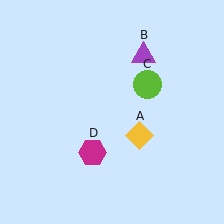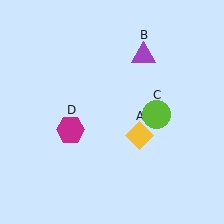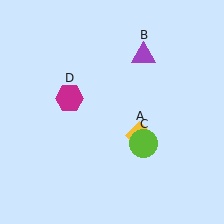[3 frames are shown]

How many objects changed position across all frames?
2 objects changed position: lime circle (object C), magenta hexagon (object D).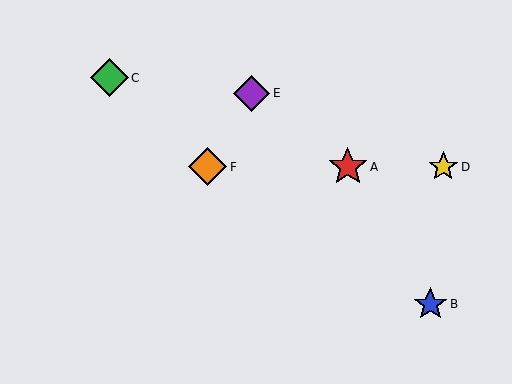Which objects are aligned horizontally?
Objects A, D, F are aligned horizontally.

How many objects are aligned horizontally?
3 objects (A, D, F) are aligned horizontally.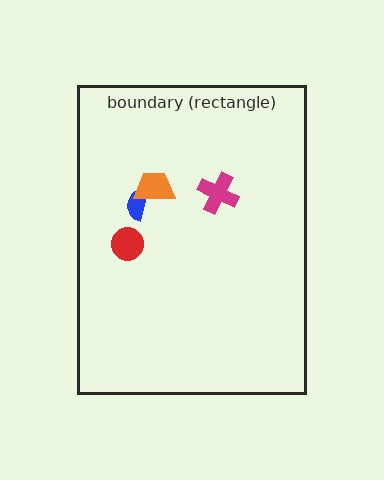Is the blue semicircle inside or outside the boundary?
Inside.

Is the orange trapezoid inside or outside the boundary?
Inside.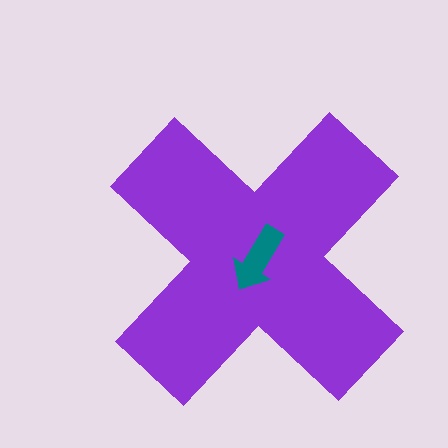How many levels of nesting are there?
2.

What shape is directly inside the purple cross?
The teal arrow.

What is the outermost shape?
The purple cross.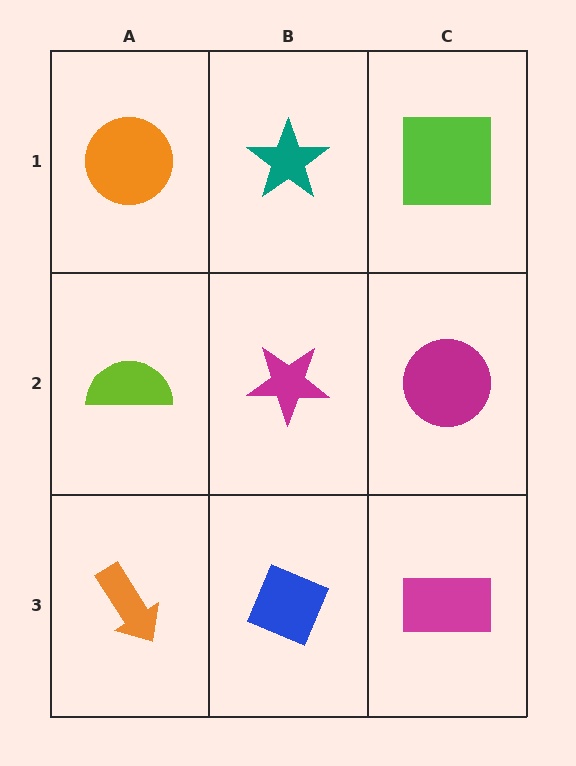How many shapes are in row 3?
3 shapes.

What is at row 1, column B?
A teal star.